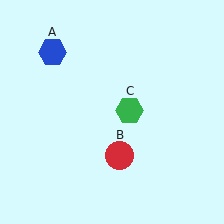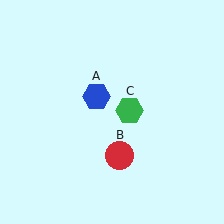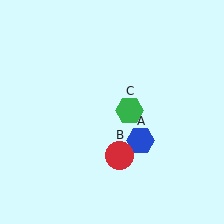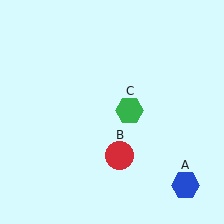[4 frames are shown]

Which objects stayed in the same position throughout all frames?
Red circle (object B) and green hexagon (object C) remained stationary.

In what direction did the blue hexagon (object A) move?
The blue hexagon (object A) moved down and to the right.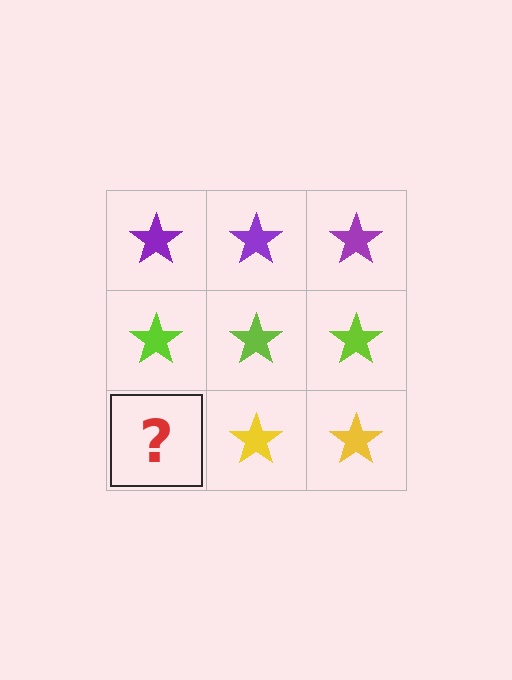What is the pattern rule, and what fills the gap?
The rule is that each row has a consistent color. The gap should be filled with a yellow star.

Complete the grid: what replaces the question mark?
The question mark should be replaced with a yellow star.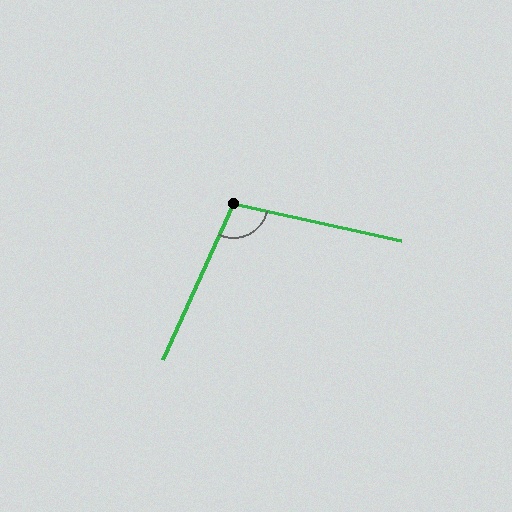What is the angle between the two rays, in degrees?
Approximately 102 degrees.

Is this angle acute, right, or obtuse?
It is obtuse.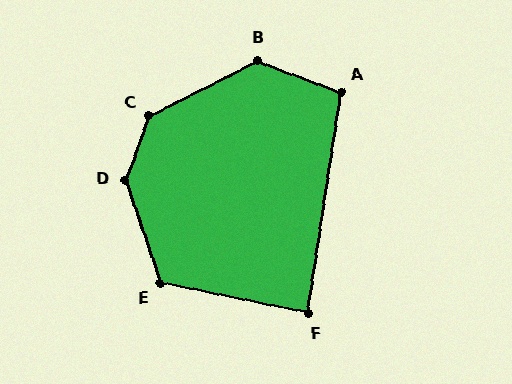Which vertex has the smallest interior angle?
F, at approximately 87 degrees.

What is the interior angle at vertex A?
Approximately 102 degrees (obtuse).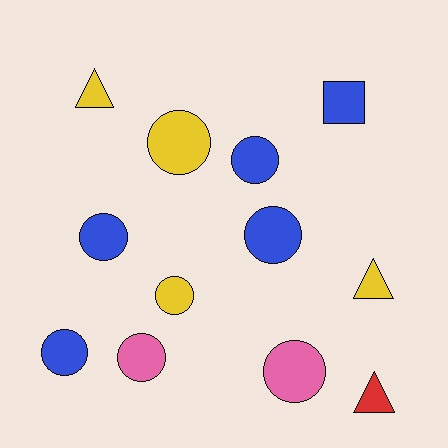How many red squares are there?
There are no red squares.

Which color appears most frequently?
Blue, with 5 objects.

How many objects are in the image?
There are 12 objects.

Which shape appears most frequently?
Circle, with 8 objects.